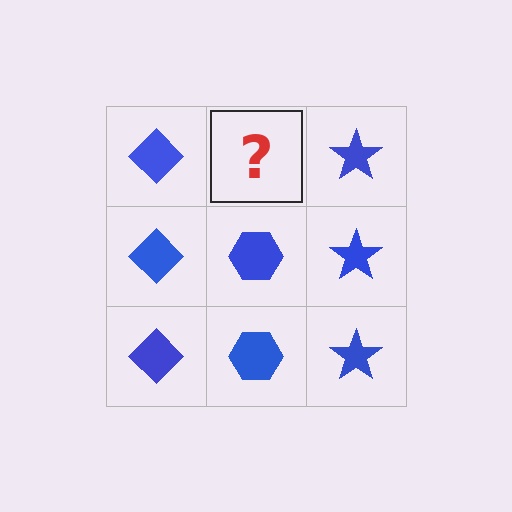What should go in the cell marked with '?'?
The missing cell should contain a blue hexagon.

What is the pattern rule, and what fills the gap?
The rule is that each column has a consistent shape. The gap should be filled with a blue hexagon.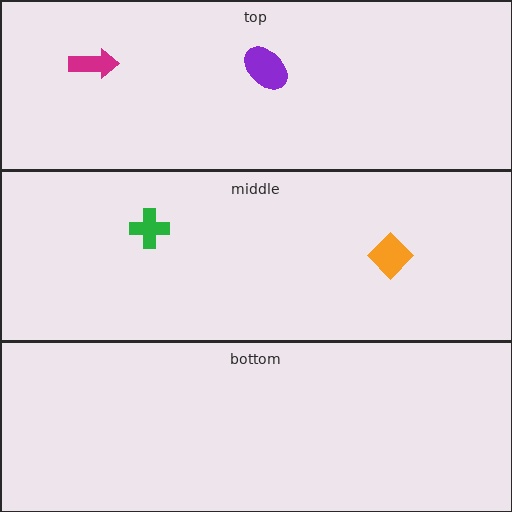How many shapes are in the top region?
2.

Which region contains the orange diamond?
The middle region.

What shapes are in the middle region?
The orange diamond, the green cross.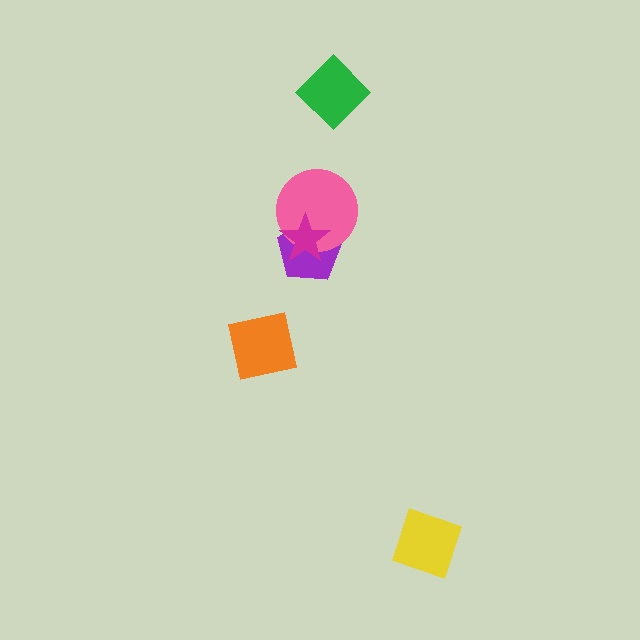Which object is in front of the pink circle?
The magenta star is in front of the pink circle.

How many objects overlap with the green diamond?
0 objects overlap with the green diamond.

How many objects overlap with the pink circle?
2 objects overlap with the pink circle.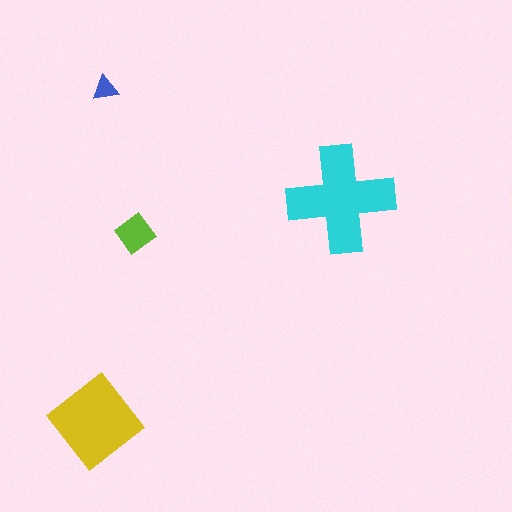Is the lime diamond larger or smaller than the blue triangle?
Larger.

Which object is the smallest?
The blue triangle.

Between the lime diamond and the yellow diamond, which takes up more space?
The yellow diamond.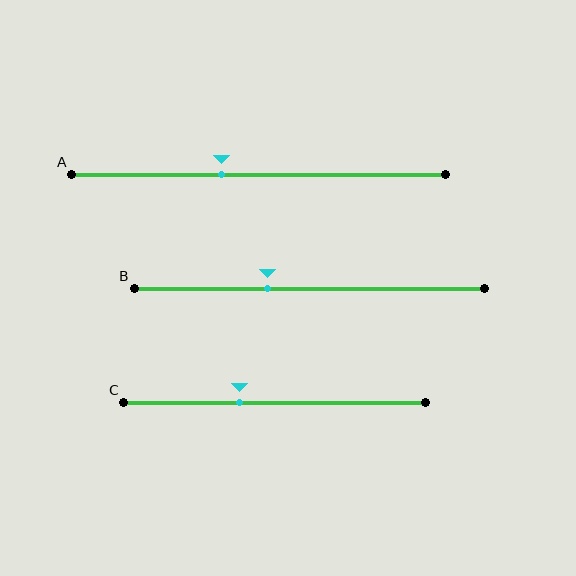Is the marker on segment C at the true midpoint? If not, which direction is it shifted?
No, the marker on segment C is shifted to the left by about 12% of the segment length.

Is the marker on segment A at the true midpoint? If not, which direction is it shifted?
No, the marker on segment A is shifted to the left by about 10% of the segment length.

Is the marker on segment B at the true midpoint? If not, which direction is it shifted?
No, the marker on segment B is shifted to the left by about 12% of the segment length.